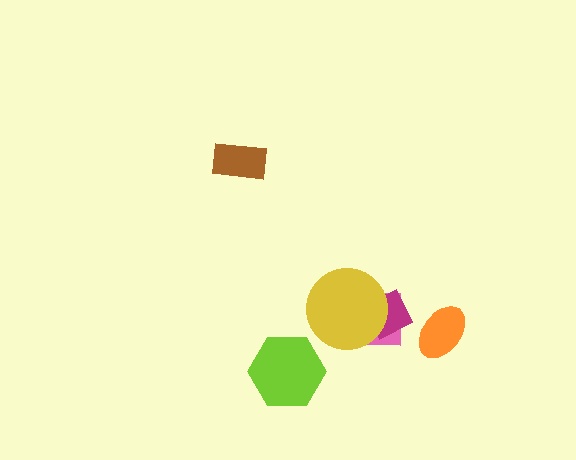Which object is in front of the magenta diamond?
The yellow circle is in front of the magenta diamond.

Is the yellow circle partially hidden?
No, no other shape covers it.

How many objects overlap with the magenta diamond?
2 objects overlap with the magenta diamond.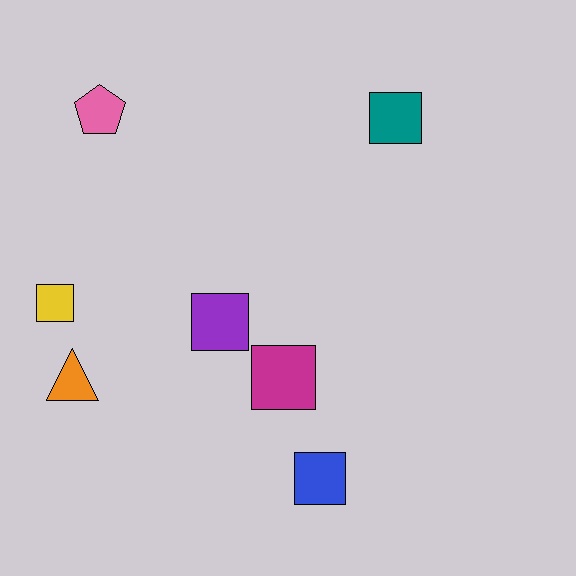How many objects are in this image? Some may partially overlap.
There are 7 objects.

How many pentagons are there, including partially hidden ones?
There is 1 pentagon.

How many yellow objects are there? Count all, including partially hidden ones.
There is 1 yellow object.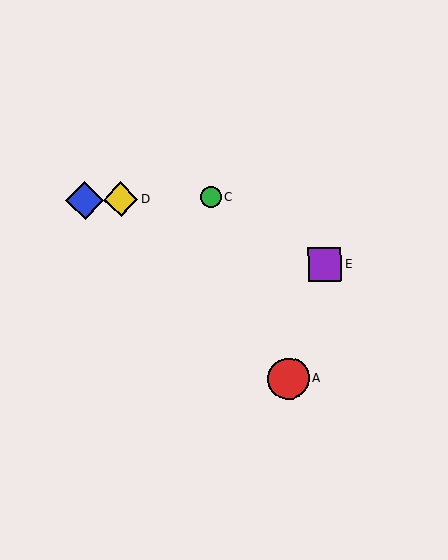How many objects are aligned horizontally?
3 objects (B, C, D) are aligned horizontally.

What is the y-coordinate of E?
Object E is at y≈264.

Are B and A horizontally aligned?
No, B is at y≈200 and A is at y≈379.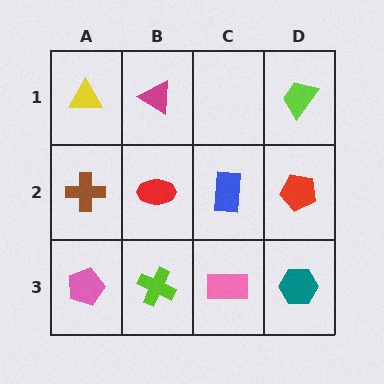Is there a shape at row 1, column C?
No, that cell is empty.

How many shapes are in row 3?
4 shapes.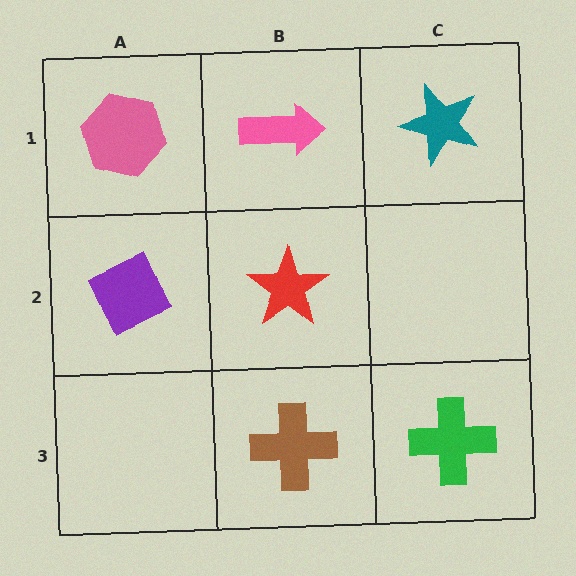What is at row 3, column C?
A green cross.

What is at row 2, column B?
A red star.